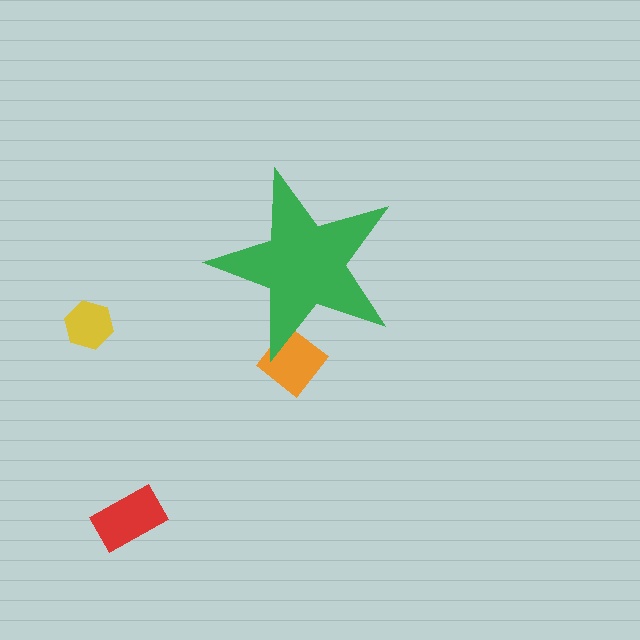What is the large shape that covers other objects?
A green star.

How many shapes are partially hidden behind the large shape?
1 shape is partially hidden.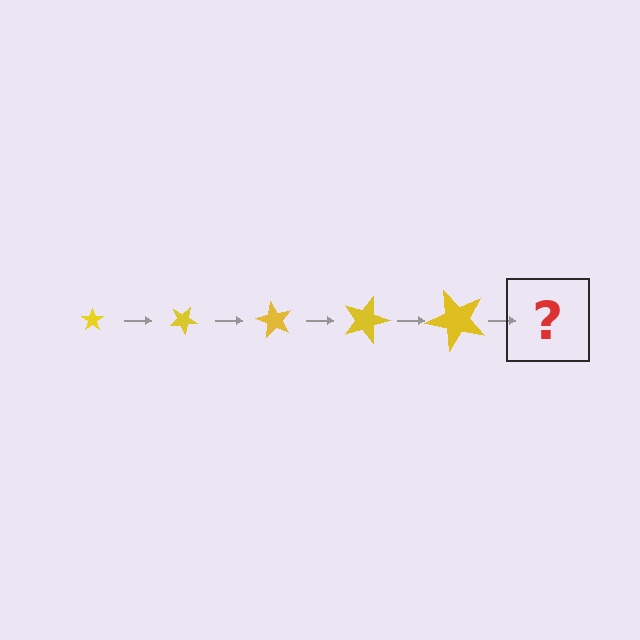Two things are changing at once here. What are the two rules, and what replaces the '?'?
The two rules are that the star grows larger each step and it rotates 30 degrees each step. The '?' should be a star, larger than the previous one and rotated 150 degrees from the start.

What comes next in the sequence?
The next element should be a star, larger than the previous one and rotated 150 degrees from the start.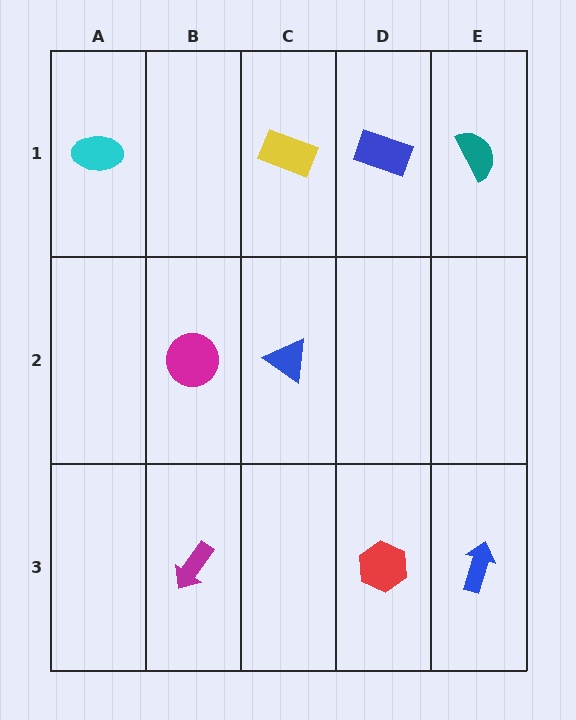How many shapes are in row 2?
2 shapes.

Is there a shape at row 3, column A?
No, that cell is empty.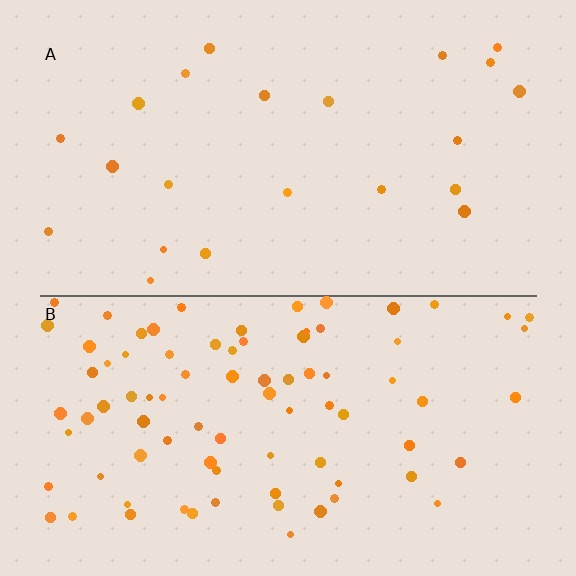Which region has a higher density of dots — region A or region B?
B (the bottom).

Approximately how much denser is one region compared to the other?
Approximately 3.7× — region B over region A.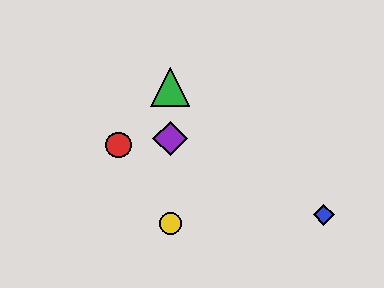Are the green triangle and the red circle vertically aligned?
No, the green triangle is at x≈170 and the red circle is at x≈118.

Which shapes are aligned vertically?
The green triangle, the yellow circle, the purple diamond are aligned vertically.